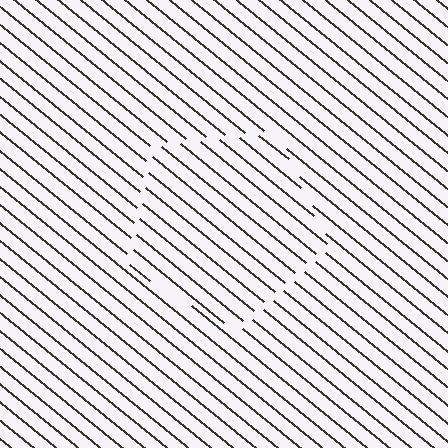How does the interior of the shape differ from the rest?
The interior of the shape contains the same grating, shifted by half a period — the contour is defined by the phase discontinuity where line-ends from the inner and outer gratings abut.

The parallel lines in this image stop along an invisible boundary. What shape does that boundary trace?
An illusory pentagon. The interior of the shape contains the same grating, shifted by half a period — the contour is defined by the phase discontinuity where line-ends from the inner and outer gratings abut.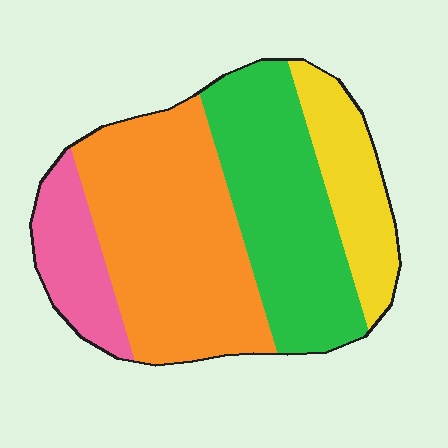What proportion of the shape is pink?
Pink takes up less than a quarter of the shape.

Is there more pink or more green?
Green.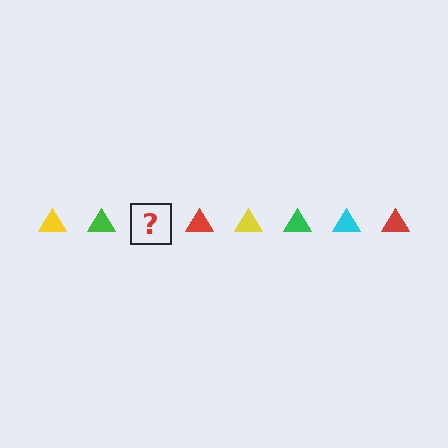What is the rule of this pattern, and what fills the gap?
The rule is that the pattern cycles through yellow, green, cyan, red triangles. The gap should be filled with a cyan triangle.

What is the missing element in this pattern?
The missing element is a cyan triangle.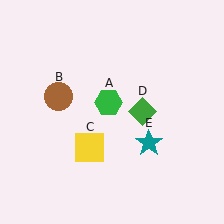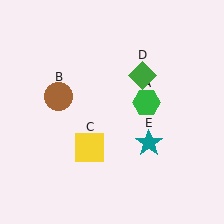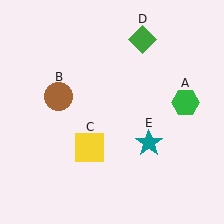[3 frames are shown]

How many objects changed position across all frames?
2 objects changed position: green hexagon (object A), green diamond (object D).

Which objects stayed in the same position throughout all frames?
Brown circle (object B) and yellow square (object C) and teal star (object E) remained stationary.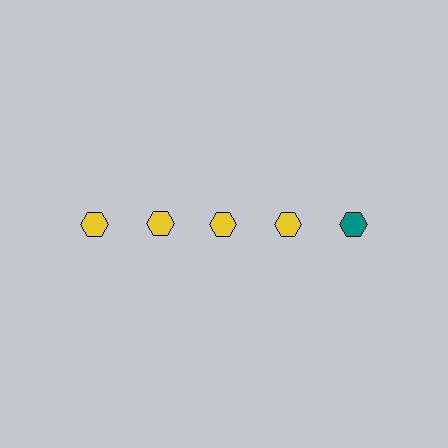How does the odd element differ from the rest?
It has a different color: teal instead of yellow.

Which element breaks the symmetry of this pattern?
The teal hexagon in the top row, rightmost column breaks the symmetry. All other shapes are yellow hexagons.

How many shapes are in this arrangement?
There are 5 shapes arranged in a grid pattern.